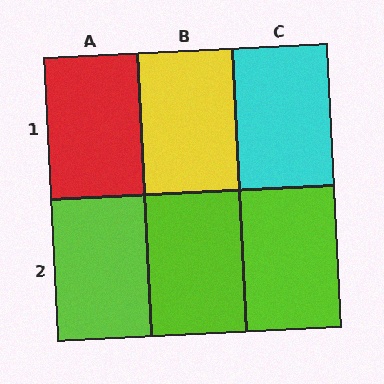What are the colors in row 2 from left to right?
Lime, lime, lime.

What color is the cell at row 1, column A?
Red.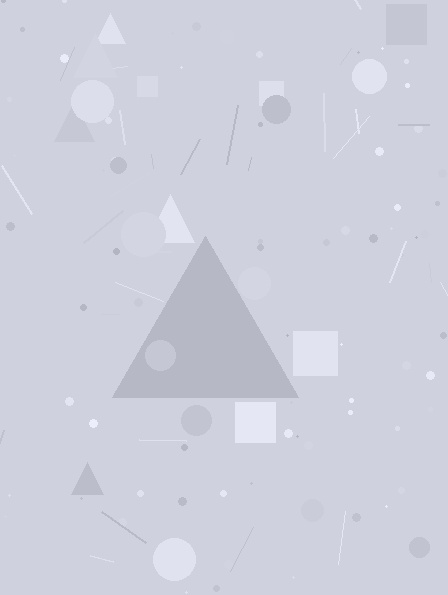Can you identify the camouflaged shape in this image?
The camouflaged shape is a triangle.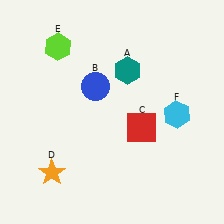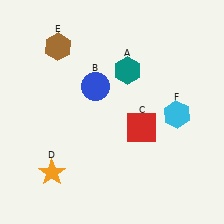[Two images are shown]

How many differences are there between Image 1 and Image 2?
There is 1 difference between the two images.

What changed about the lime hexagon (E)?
In Image 1, E is lime. In Image 2, it changed to brown.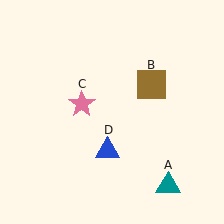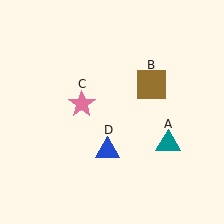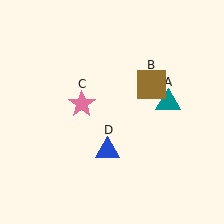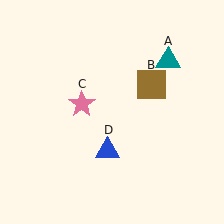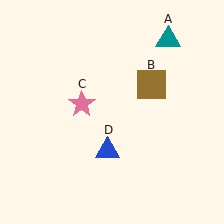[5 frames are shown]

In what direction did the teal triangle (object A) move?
The teal triangle (object A) moved up.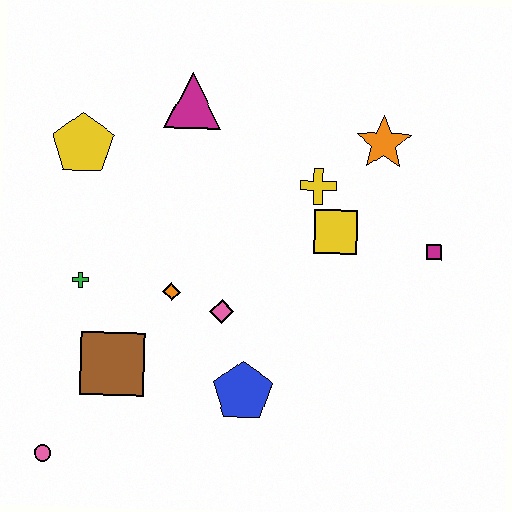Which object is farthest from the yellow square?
The pink circle is farthest from the yellow square.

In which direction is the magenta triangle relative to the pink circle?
The magenta triangle is above the pink circle.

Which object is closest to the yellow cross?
The yellow square is closest to the yellow cross.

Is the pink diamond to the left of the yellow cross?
Yes